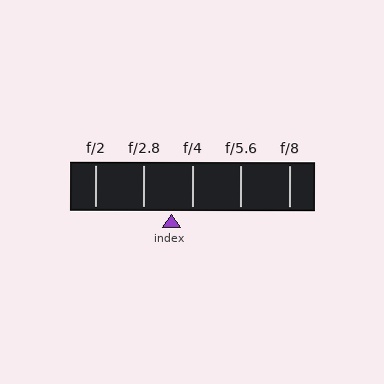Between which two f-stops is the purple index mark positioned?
The index mark is between f/2.8 and f/4.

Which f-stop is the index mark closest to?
The index mark is closest to f/4.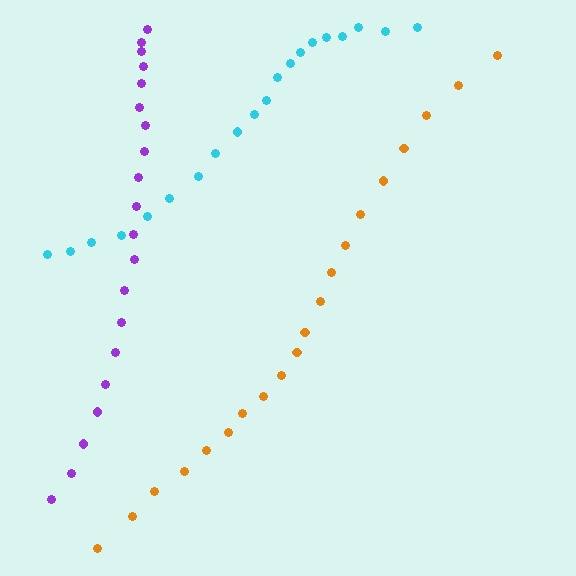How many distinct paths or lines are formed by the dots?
There are 3 distinct paths.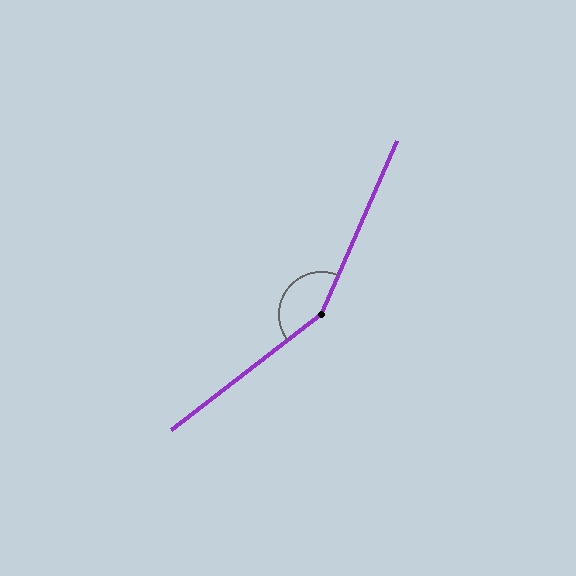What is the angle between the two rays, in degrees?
Approximately 151 degrees.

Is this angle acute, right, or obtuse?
It is obtuse.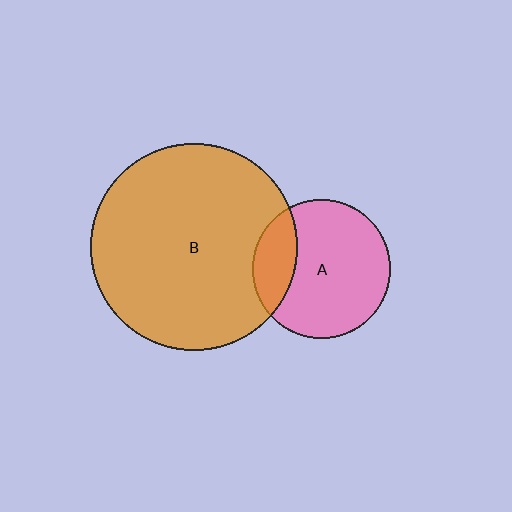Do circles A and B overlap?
Yes.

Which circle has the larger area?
Circle B (orange).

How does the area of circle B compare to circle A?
Approximately 2.2 times.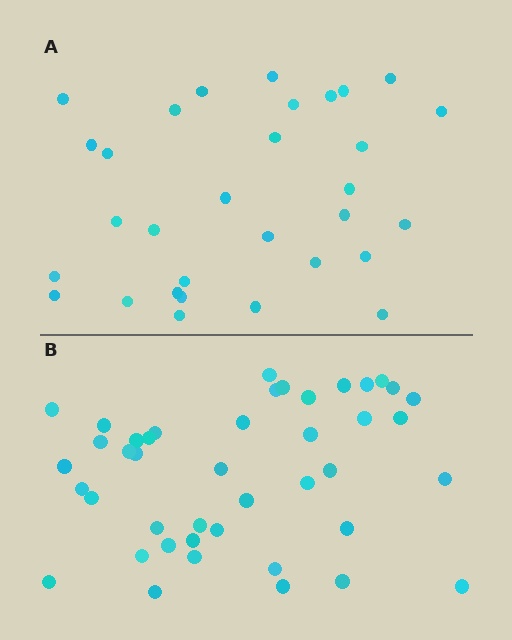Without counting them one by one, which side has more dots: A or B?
Region B (the bottom region) has more dots.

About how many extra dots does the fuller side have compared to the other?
Region B has roughly 12 or so more dots than region A.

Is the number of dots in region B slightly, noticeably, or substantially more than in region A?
Region B has noticeably more, but not dramatically so. The ratio is roughly 1.4 to 1.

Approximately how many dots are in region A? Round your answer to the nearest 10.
About 30 dots. (The exact count is 31, which rounds to 30.)